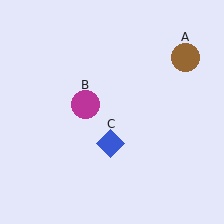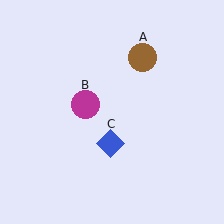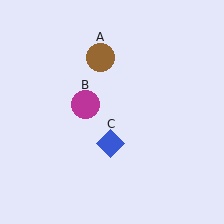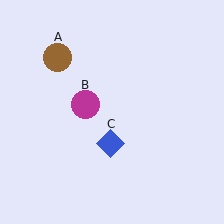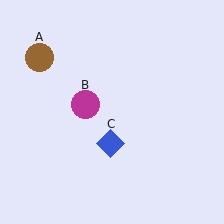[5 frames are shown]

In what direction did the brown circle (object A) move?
The brown circle (object A) moved left.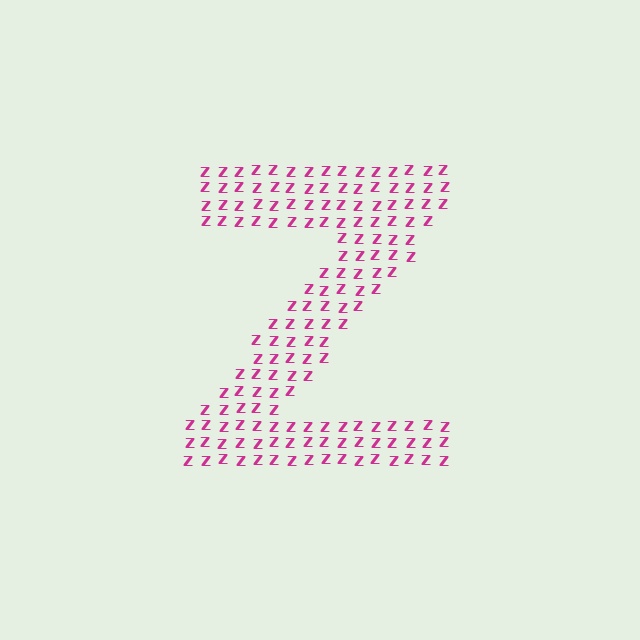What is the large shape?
The large shape is the letter Z.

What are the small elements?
The small elements are letter Z's.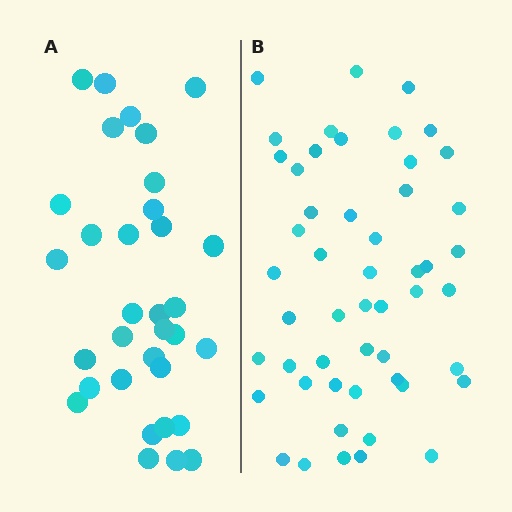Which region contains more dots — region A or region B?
Region B (the right region) has more dots.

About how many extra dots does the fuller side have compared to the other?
Region B has approximately 20 more dots than region A.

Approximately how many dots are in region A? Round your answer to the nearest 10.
About 30 dots. (The exact count is 33, which rounds to 30.)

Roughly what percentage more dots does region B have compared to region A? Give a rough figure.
About 55% more.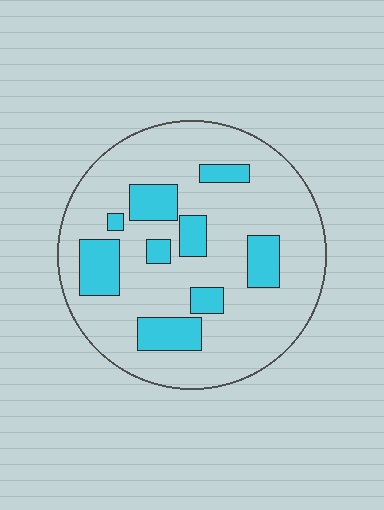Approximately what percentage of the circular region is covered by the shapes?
Approximately 20%.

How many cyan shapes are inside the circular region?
9.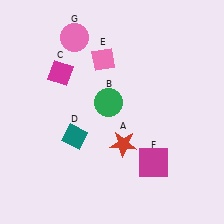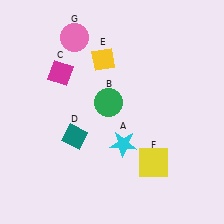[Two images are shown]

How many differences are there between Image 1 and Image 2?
There are 3 differences between the two images.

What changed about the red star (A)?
In Image 1, A is red. In Image 2, it changed to cyan.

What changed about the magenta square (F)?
In Image 1, F is magenta. In Image 2, it changed to yellow.